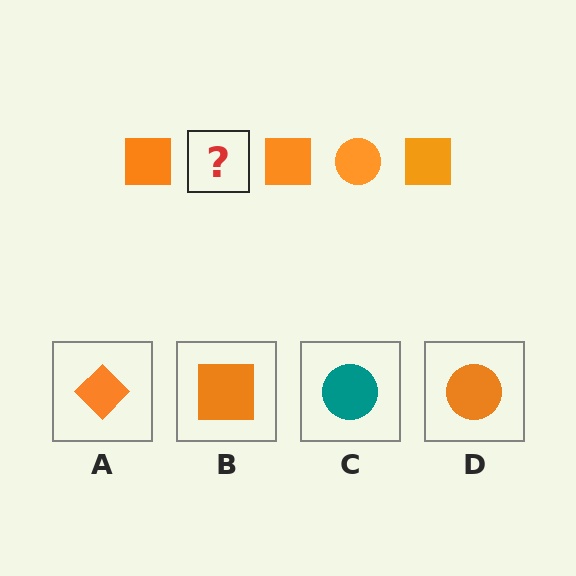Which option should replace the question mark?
Option D.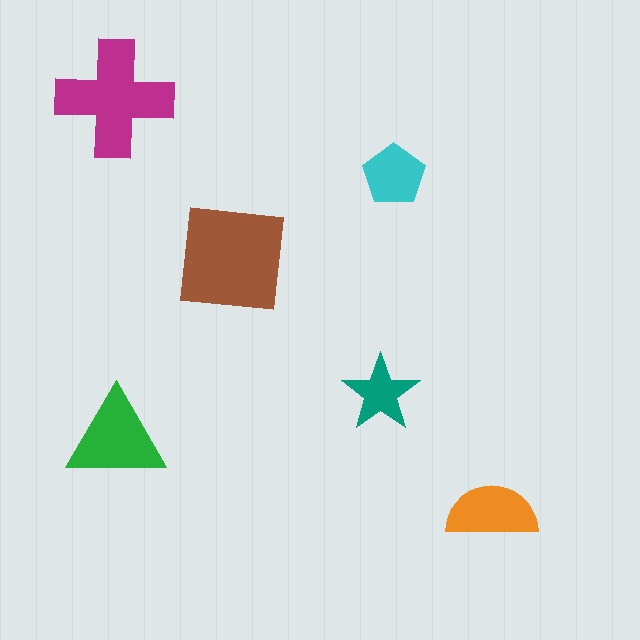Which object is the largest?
The brown square.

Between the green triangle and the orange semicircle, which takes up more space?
The green triangle.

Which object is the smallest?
The teal star.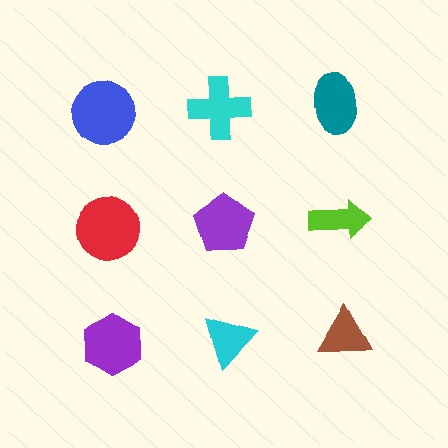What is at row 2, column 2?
A purple pentagon.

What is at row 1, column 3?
A teal ellipse.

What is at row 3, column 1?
A purple hexagon.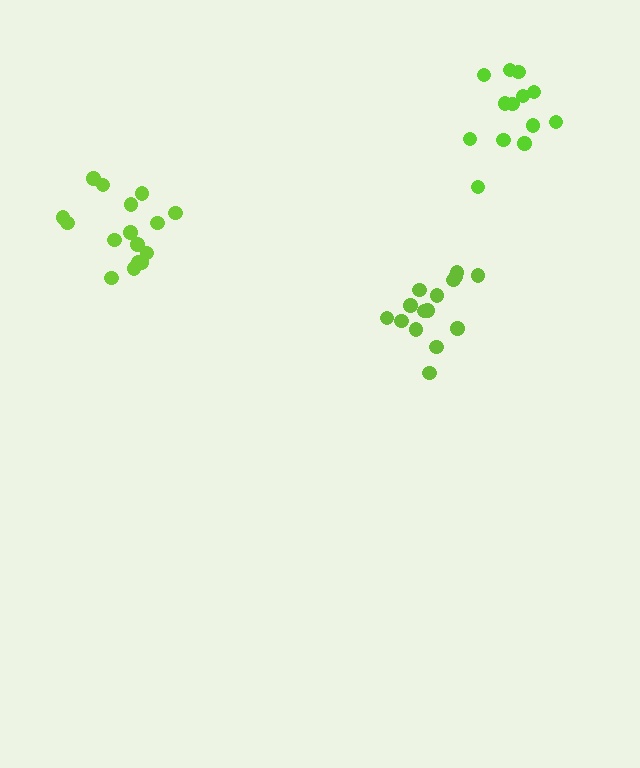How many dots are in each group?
Group 1: 15 dots, Group 2: 13 dots, Group 3: 16 dots (44 total).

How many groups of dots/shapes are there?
There are 3 groups.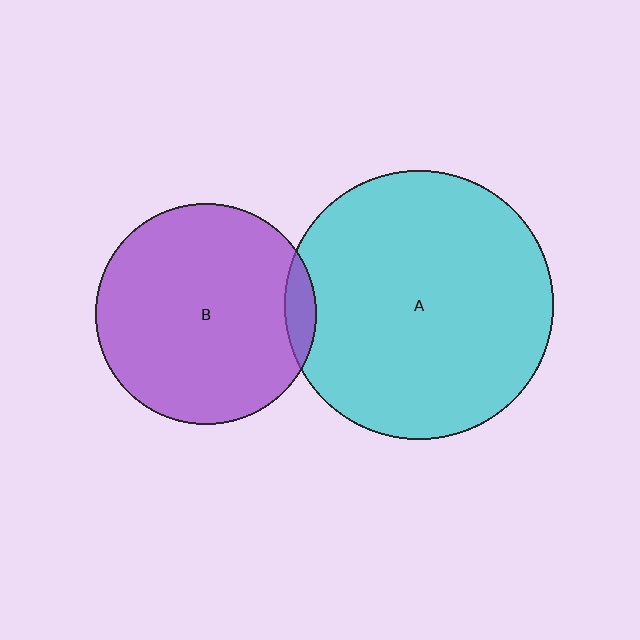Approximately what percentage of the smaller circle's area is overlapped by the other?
Approximately 5%.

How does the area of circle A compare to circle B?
Approximately 1.5 times.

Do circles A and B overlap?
Yes.